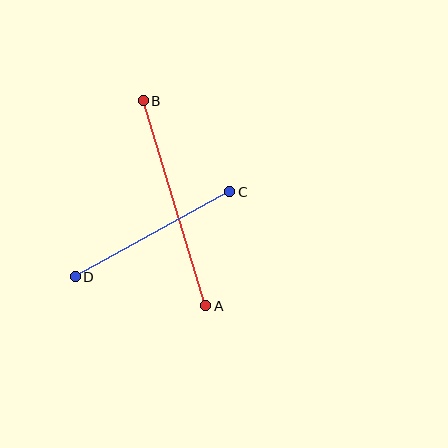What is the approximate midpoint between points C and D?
The midpoint is at approximately (153, 234) pixels.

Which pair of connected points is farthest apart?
Points A and B are farthest apart.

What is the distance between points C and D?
The distance is approximately 176 pixels.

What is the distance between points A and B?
The distance is approximately 215 pixels.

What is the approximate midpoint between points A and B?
The midpoint is at approximately (174, 203) pixels.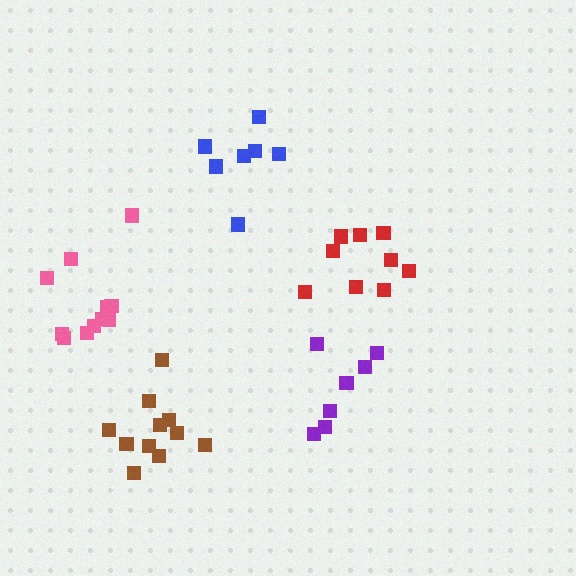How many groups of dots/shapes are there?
There are 5 groups.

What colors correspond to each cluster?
The clusters are colored: purple, blue, brown, pink, red.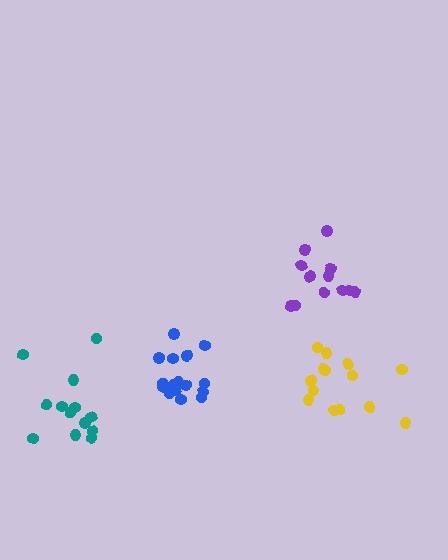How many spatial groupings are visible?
There are 4 spatial groupings.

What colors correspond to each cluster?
The clusters are colored: teal, purple, blue, yellow.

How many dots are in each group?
Group 1: 13 dots, Group 2: 12 dots, Group 3: 16 dots, Group 4: 14 dots (55 total).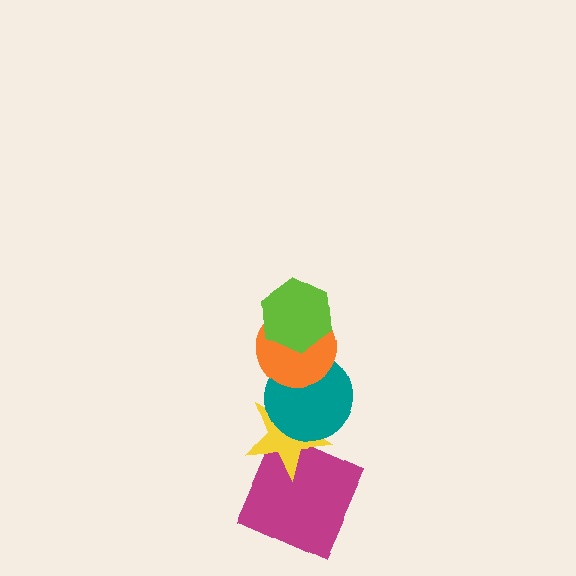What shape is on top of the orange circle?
The lime hexagon is on top of the orange circle.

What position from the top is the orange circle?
The orange circle is 2nd from the top.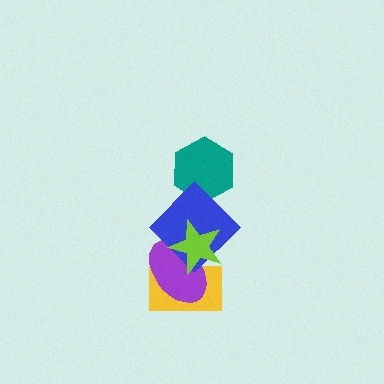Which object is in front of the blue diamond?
The lime star is in front of the blue diamond.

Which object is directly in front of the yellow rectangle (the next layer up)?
The purple ellipse is directly in front of the yellow rectangle.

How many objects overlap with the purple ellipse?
3 objects overlap with the purple ellipse.